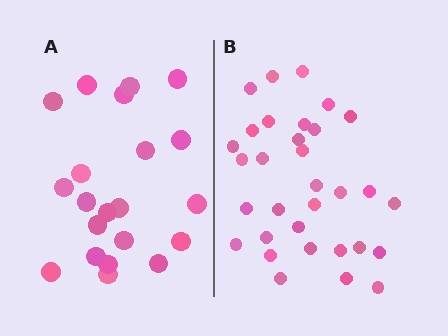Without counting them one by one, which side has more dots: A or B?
Region B (the right region) has more dots.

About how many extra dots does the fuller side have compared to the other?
Region B has roughly 12 or so more dots than region A.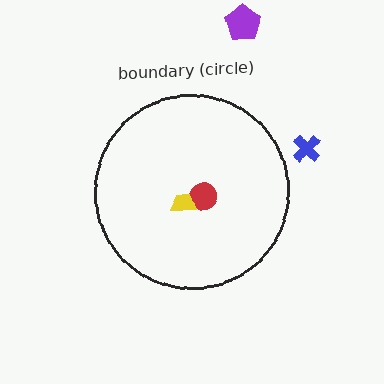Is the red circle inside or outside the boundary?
Inside.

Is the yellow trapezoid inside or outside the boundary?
Inside.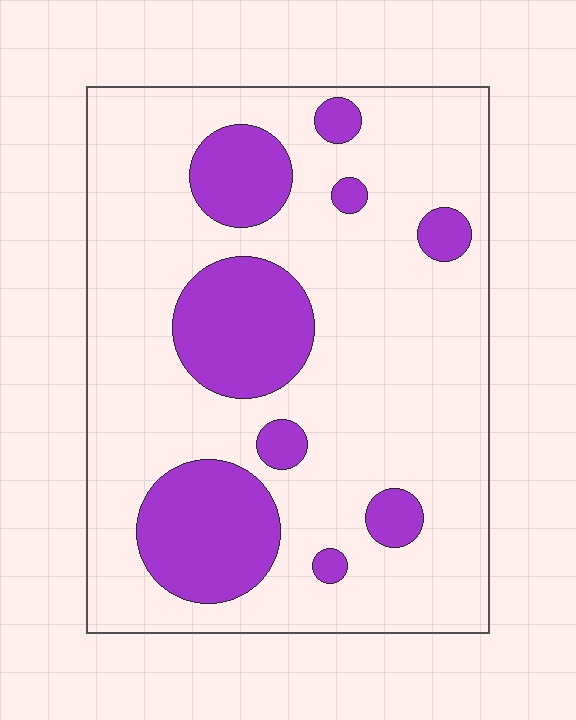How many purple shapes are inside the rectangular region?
9.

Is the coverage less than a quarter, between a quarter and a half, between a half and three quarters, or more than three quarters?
Less than a quarter.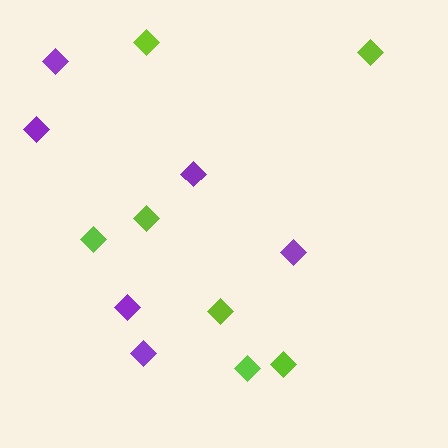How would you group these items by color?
There are 2 groups: one group of purple diamonds (6) and one group of lime diamonds (7).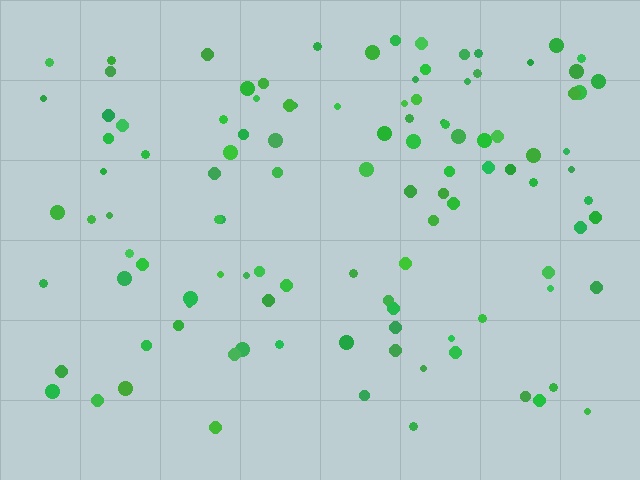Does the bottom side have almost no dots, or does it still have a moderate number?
Still a moderate number, just noticeably fewer than the top.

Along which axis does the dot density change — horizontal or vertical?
Vertical.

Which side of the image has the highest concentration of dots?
The top.